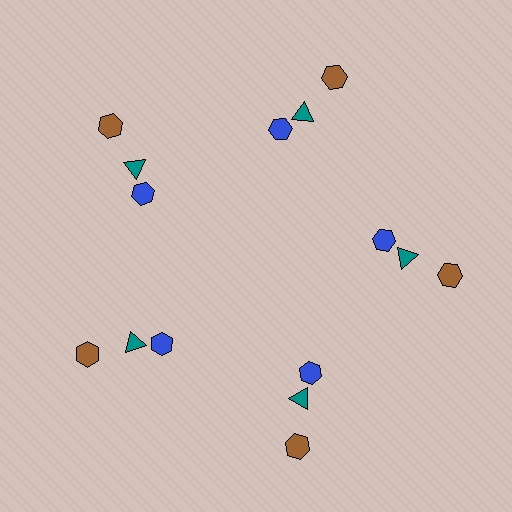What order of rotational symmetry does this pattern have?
This pattern has 5-fold rotational symmetry.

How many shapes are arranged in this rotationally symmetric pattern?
There are 15 shapes, arranged in 5 groups of 3.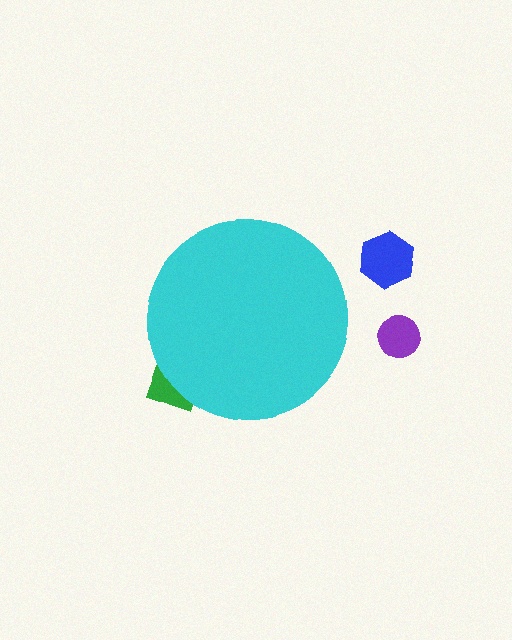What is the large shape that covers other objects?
A cyan circle.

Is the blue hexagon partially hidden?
No, the blue hexagon is fully visible.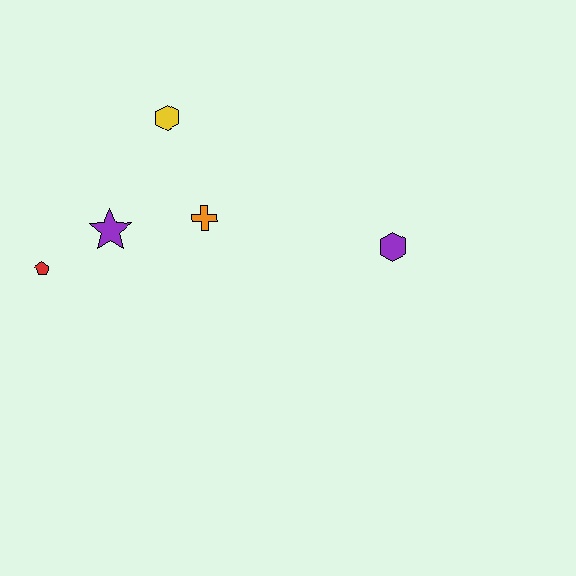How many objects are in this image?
There are 5 objects.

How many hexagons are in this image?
There are 2 hexagons.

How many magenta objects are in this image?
There are no magenta objects.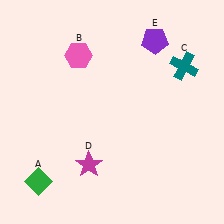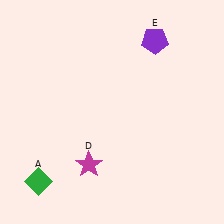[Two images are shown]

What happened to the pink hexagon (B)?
The pink hexagon (B) was removed in Image 2. It was in the top-left area of Image 1.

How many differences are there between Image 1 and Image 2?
There are 2 differences between the two images.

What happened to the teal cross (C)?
The teal cross (C) was removed in Image 2. It was in the top-right area of Image 1.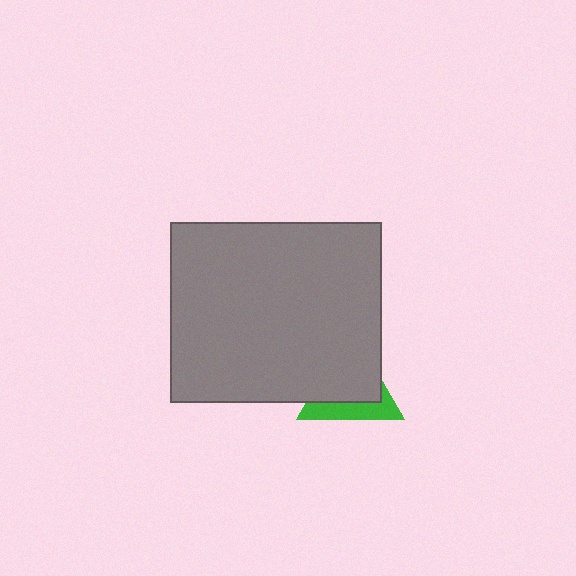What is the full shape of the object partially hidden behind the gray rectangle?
The partially hidden object is a green triangle.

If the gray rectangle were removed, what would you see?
You would see the complete green triangle.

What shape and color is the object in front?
The object in front is a gray rectangle.